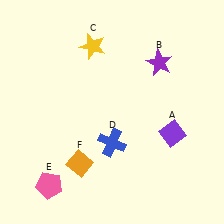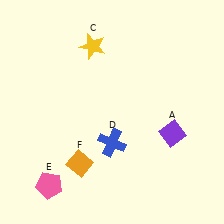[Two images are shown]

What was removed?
The purple star (B) was removed in Image 2.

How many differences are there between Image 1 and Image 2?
There is 1 difference between the two images.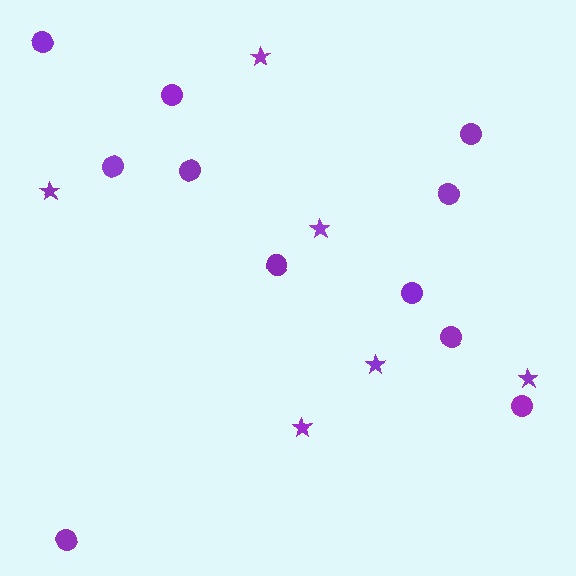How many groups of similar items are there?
There are 2 groups: one group of circles (11) and one group of stars (6).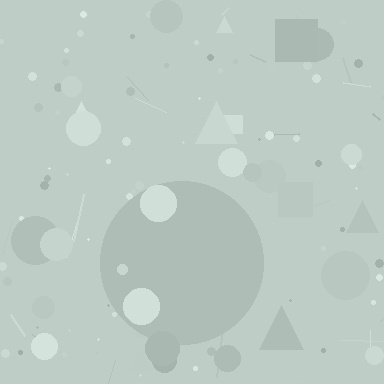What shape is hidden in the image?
A circle is hidden in the image.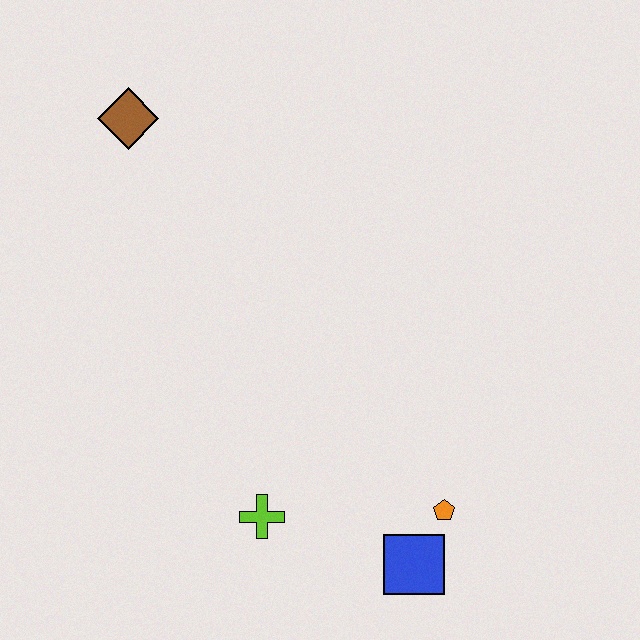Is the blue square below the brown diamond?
Yes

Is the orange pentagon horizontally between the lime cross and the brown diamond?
No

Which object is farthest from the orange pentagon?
The brown diamond is farthest from the orange pentagon.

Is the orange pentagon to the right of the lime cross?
Yes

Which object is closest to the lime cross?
The blue square is closest to the lime cross.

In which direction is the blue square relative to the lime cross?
The blue square is to the right of the lime cross.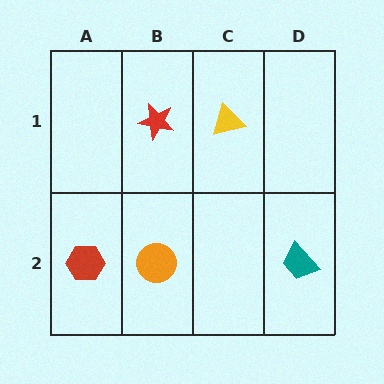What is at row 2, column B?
An orange circle.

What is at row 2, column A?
A red hexagon.